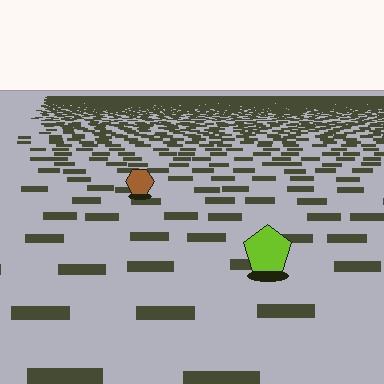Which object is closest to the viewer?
The lime pentagon is closest. The texture marks near it are larger and more spread out.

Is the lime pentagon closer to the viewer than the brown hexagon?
Yes. The lime pentagon is closer — you can tell from the texture gradient: the ground texture is coarser near it.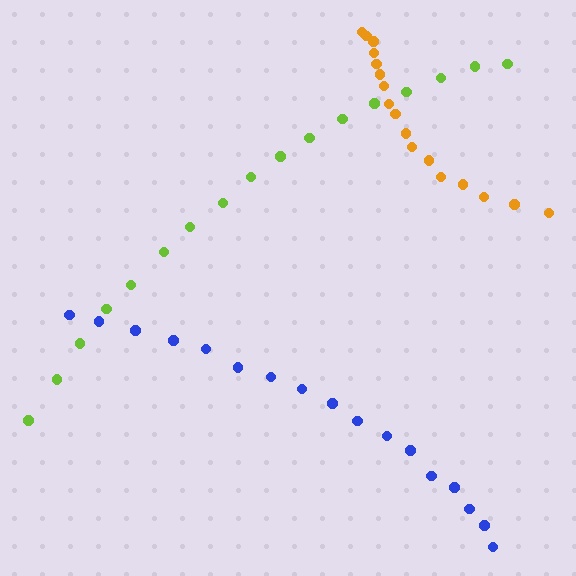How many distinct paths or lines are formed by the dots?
There are 3 distinct paths.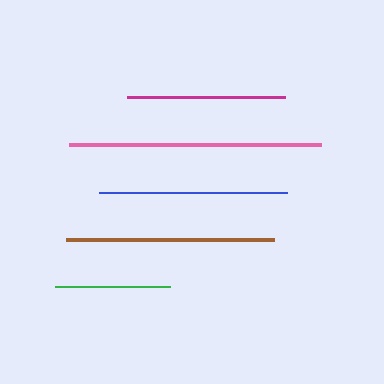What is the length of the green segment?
The green segment is approximately 115 pixels long.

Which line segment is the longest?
The pink line is the longest at approximately 251 pixels.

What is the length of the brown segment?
The brown segment is approximately 208 pixels long.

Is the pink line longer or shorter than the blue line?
The pink line is longer than the blue line.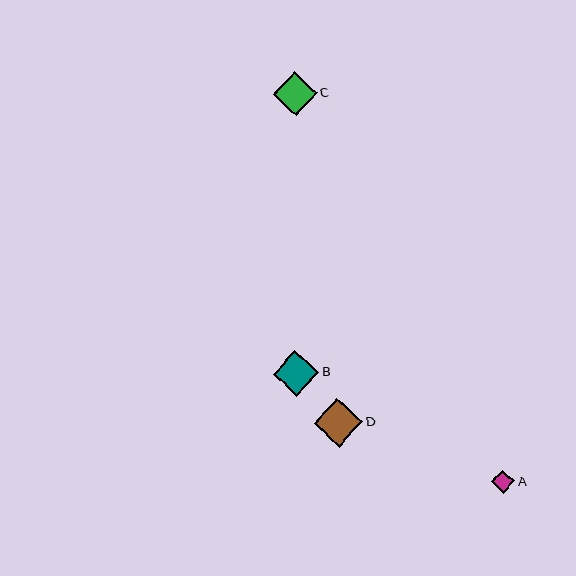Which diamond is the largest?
Diamond D is the largest with a size of approximately 49 pixels.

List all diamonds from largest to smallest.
From largest to smallest: D, B, C, A.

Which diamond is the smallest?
Diamond A is the smallest with a size of approximately 23 pixels.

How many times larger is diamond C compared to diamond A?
Diamond C is approximately 1.9 times the size of diamond A.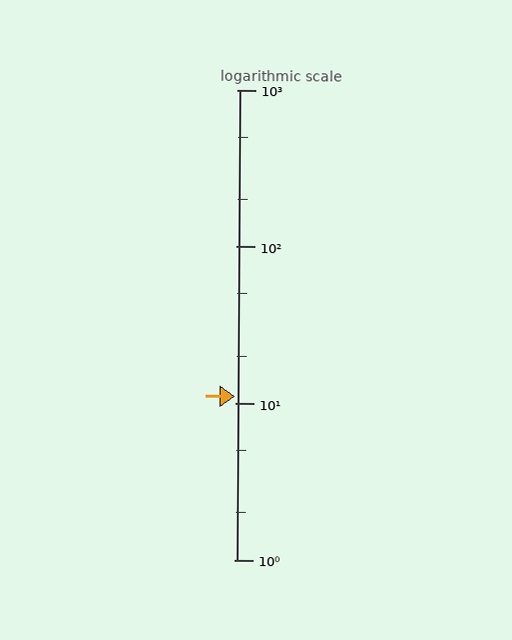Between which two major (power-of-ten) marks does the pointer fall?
The pointer is between 10 and 100.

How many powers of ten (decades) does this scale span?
The scale spans 3 decades, from 1 to 1000.